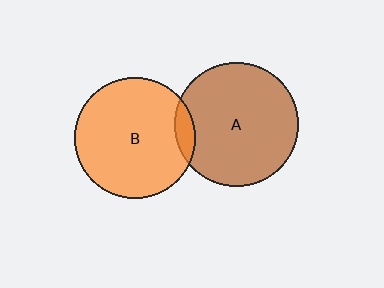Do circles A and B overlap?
Yes.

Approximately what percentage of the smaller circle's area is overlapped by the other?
Approximately 10%.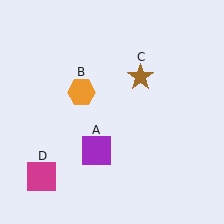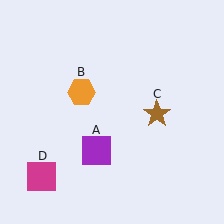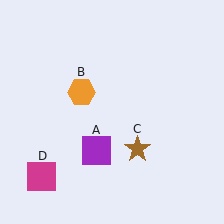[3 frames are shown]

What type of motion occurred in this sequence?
The brown star (object C) rotated clockwise around the center of the scene.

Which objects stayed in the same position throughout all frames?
Purple square (object A) and orange hexagon (object B) and magenta square (object D) remained stationary.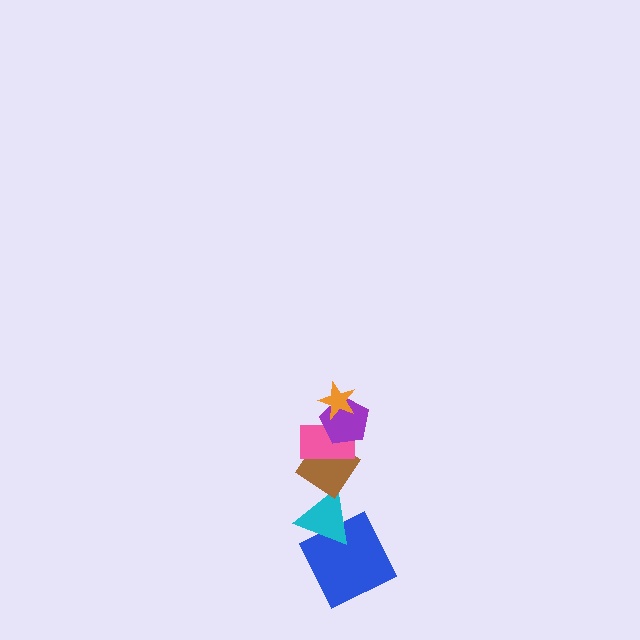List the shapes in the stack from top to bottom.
From top to bottom: the orange star, the purple pentagon, the pink rectangle, the brown diamond, the cyan triangle, the blue square.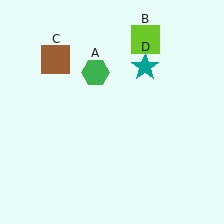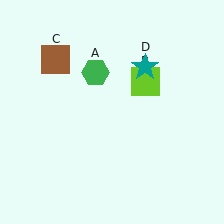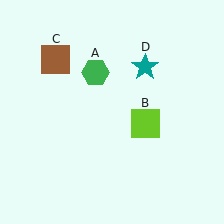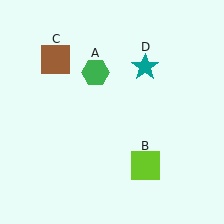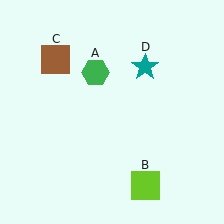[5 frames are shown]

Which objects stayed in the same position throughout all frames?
Green hexagon (object A) and brown square (object C) and teal star (object D) remained stationary.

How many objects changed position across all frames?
1 object changed position: lime square (object B).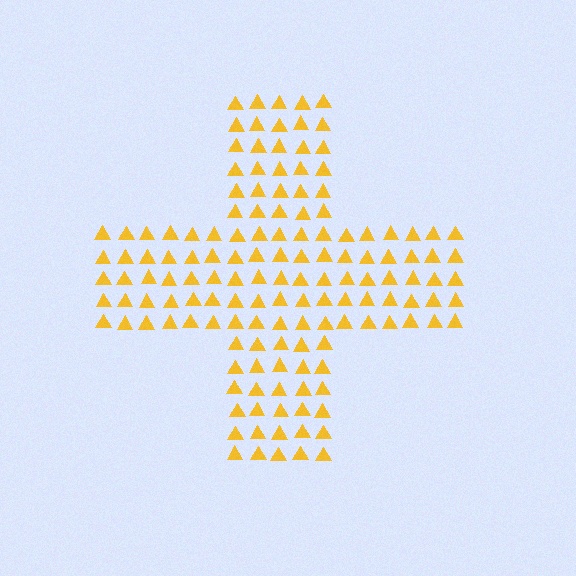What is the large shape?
The large shape is a cross.